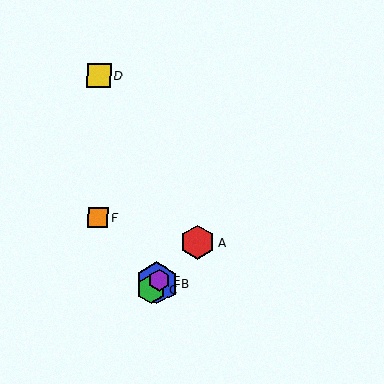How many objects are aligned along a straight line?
4 objects (A, B, C, E) are aligned along a straight line.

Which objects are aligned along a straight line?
Objects A, B, C, E are aligned along a straight line.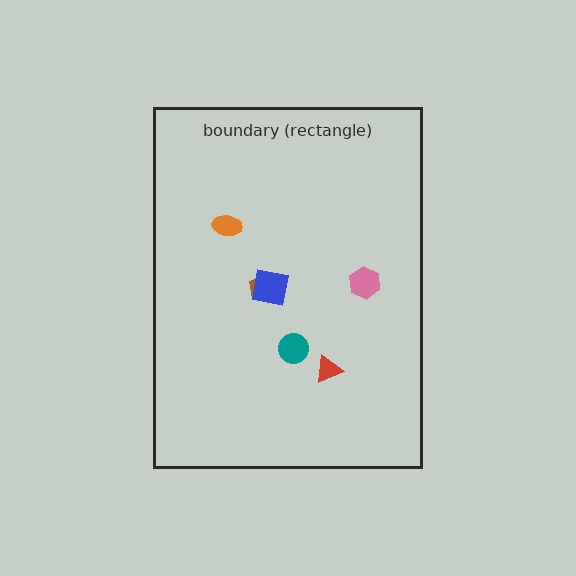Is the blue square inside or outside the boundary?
Inside.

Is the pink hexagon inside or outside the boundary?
Inside.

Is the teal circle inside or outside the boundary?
Inside.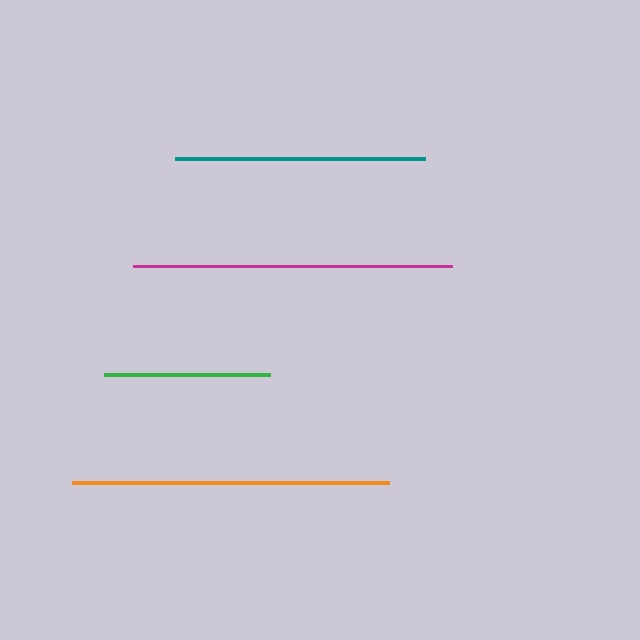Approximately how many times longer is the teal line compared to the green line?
The teal line is approximately 1.5 times the length of the green line.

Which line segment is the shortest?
The green line is the shortest at approximately 166 pixels.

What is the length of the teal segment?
The teal segment is approximately 250 pixels long.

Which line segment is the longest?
The magenta line is the longest at approximately 318 pixels.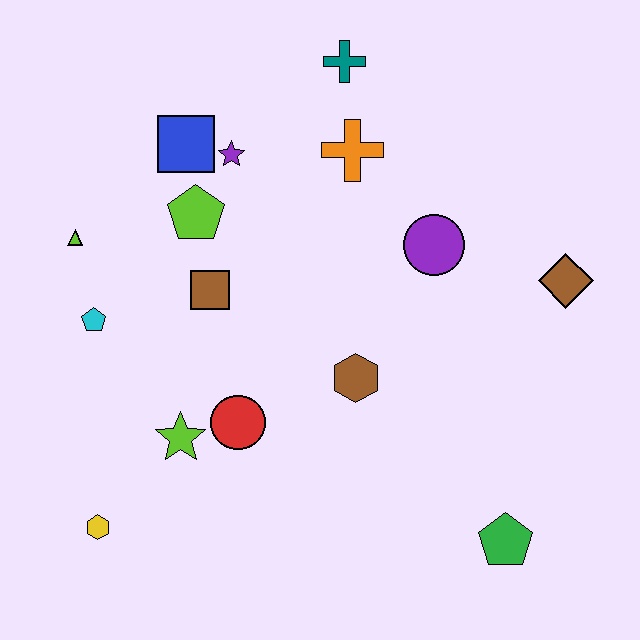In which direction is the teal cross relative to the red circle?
The teal cross is above the red circle.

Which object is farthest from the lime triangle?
The green pentagon is farthest from the lime triangle.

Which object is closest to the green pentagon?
The brown hexagon is closest to the green pentagon.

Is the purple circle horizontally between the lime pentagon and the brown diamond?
Yes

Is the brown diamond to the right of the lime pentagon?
Yes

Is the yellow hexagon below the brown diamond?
Yes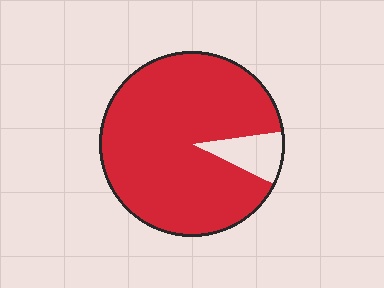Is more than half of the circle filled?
Yes.